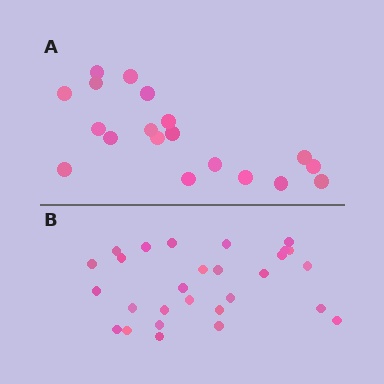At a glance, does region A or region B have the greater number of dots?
Region B (the bottom region) has more dots.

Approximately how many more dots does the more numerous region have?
Region B has roughly 8 or so more dots than region A.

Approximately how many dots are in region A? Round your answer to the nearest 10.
About 20 dots. (The exact count is 19, which rounds to 20.)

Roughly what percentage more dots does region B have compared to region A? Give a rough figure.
About 45% more.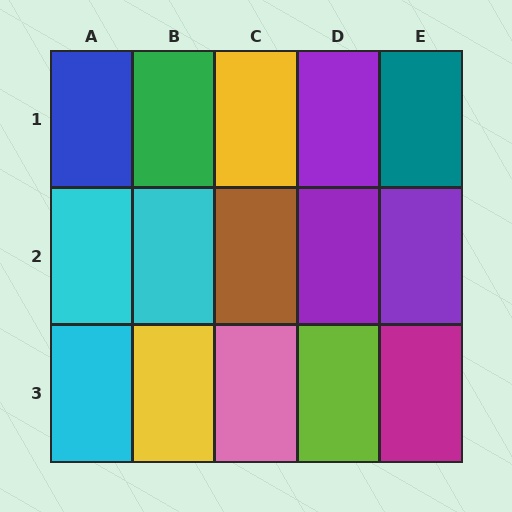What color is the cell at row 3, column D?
Lime.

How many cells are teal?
1 cell is teal.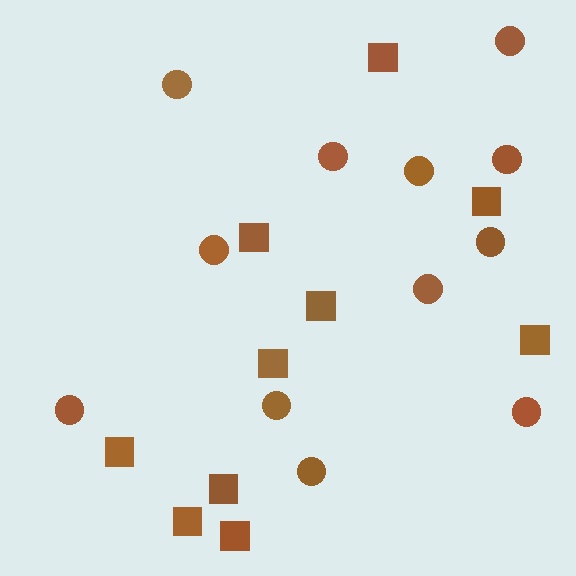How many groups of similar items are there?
There are 2 groups: one group of squares (10) and one group of circles (12).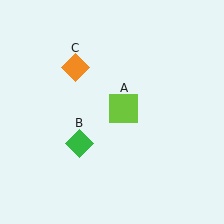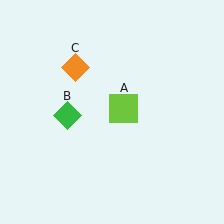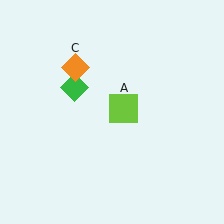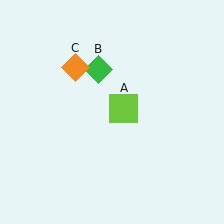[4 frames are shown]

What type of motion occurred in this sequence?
The green diamond (object B) rotated clockwise around the center of the scene.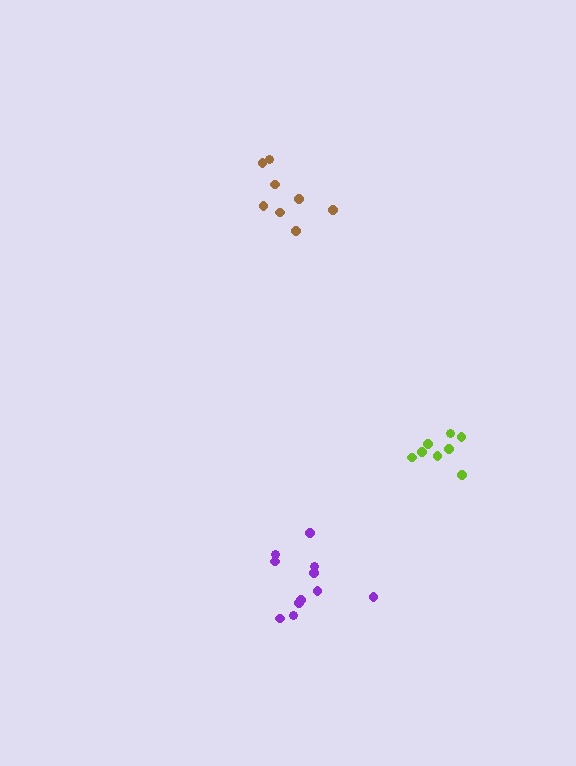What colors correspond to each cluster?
The clusters are colored: brown, lime, purple.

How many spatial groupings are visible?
There are 3 spatial groupings.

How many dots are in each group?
Group 1: 8 dots, Group 2: 8 dots, Group 3: 11 dots (27 total).